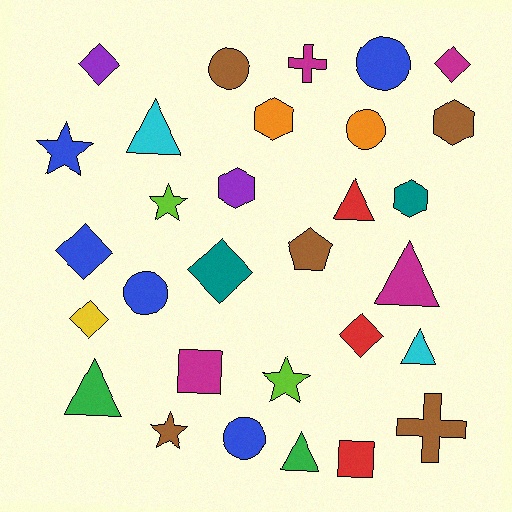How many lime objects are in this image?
There are 2 lime objects.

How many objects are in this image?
There are 30 objects.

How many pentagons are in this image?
There is 1 pentagon.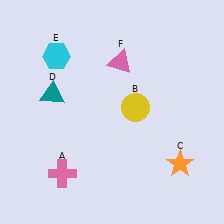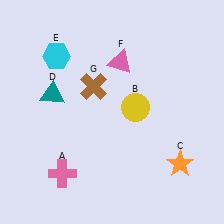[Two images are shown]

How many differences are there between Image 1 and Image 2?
There is 1 difference between the two images.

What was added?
A brown cross (G) was added in Image 2.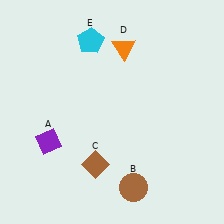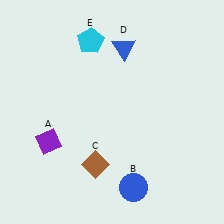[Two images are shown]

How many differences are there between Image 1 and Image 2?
There are 2 differences between the two images.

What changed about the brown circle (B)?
In Image 1, B is brown. In Image 2, it changed to blue.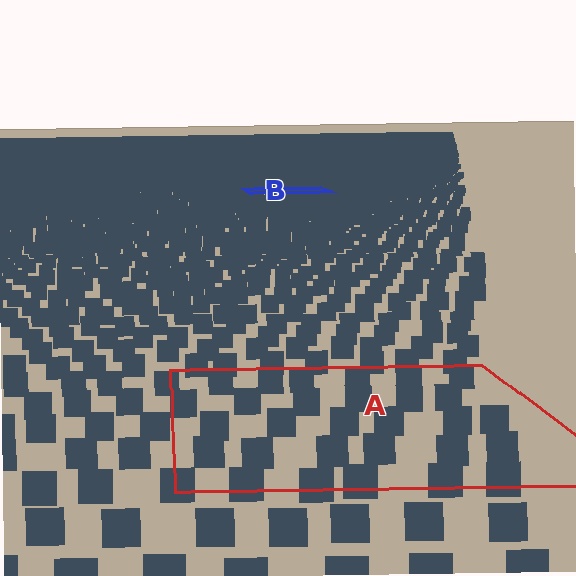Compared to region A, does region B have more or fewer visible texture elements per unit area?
Region B has more texture elements per unit area — they are packed more densely because it is farther away.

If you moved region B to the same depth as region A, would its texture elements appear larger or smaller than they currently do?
They would appear larger. At a closer depth, the same texture elements are projected at a bigger on-screen size.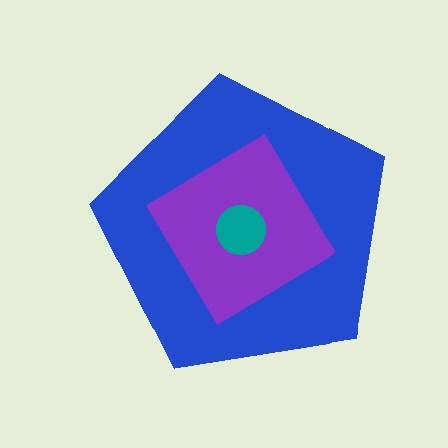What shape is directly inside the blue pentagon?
The purple diamond.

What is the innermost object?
The teal circle.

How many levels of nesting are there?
3.